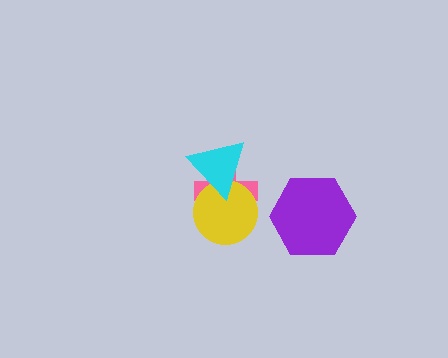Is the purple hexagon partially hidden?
No, no other shape covers it.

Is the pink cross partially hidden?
Yes, it is partially covered by another shape.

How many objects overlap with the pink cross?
2 objects overlap with the pink cross.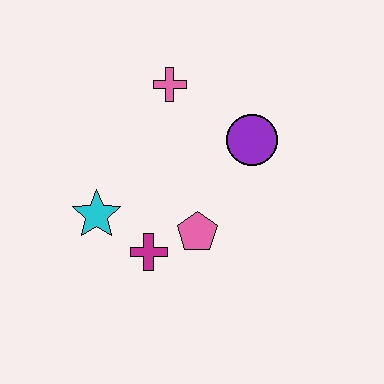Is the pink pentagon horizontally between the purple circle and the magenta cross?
Yes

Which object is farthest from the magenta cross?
The pink cross is farthest from the magenta cross.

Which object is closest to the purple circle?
The pink cross is closest to the purple circle.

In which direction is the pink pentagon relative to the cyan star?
The pink pentagon is to the right of the cyan star.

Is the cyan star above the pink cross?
No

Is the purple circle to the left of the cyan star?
No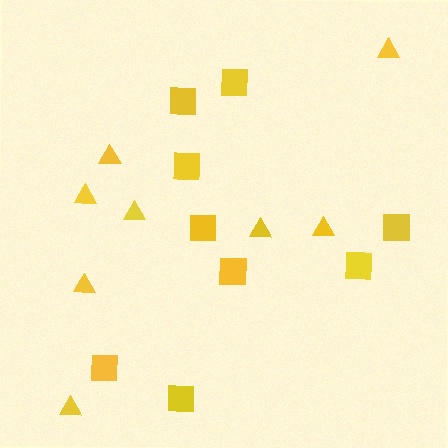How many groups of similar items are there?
There are 2 groups: one group of squares (9) and one group of triangles (8).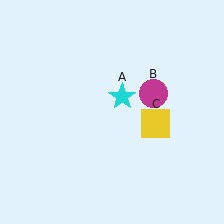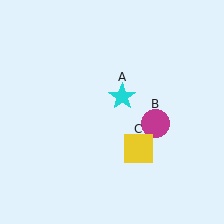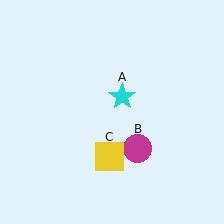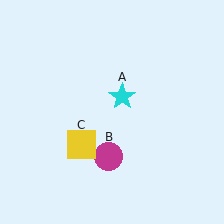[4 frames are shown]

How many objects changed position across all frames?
2 objects changed position: magenta circle (object B), yellow square (object C).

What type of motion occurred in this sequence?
The magenta circle (object B), yellow square (object C) rotated clockwise around the center of the scene.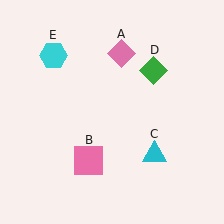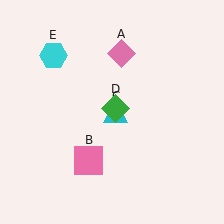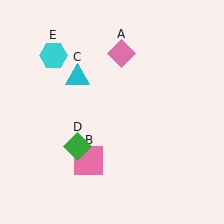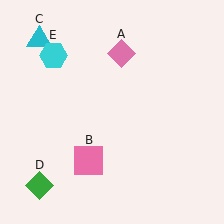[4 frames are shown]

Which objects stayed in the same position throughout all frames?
Pink diamond (object A) and pink square (object B) and cyan hexagon (object E) remained stationary.